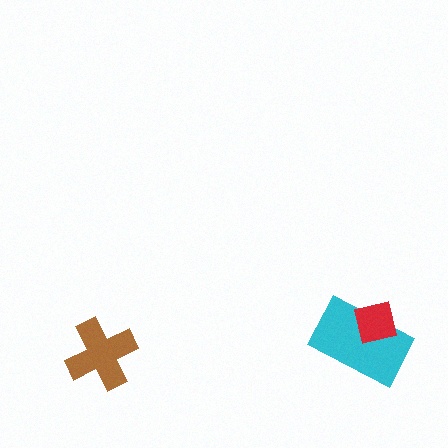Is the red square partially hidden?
No, no other shape covers it.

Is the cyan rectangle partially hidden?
Yes, it is partially covered by another shape.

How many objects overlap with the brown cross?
0 objects overlap with the brown cross.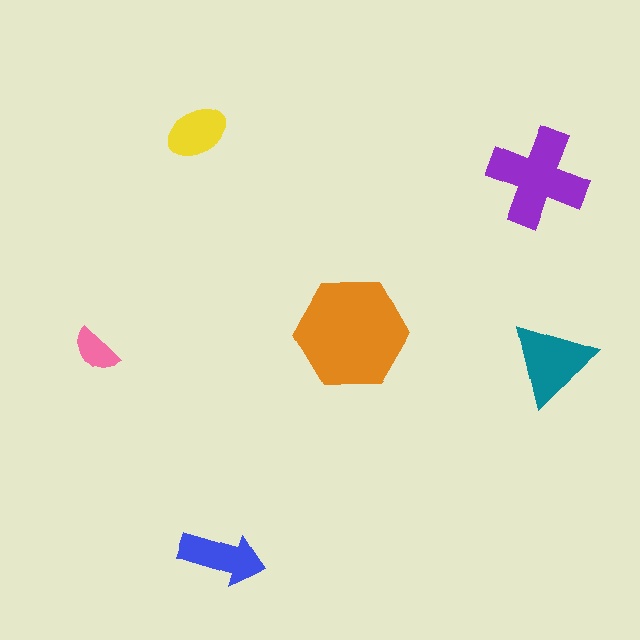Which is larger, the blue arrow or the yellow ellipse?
The blue arrow.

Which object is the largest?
The orange hexagon.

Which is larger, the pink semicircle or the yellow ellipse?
The yellow ellipse.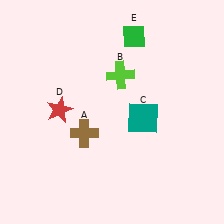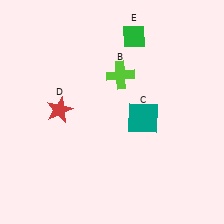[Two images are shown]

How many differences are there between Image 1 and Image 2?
There is 1 difference between the two images.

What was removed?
The brown cross (A) was removed in Image 2.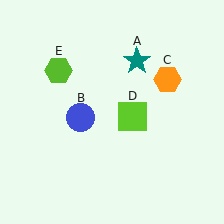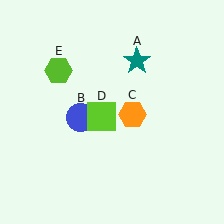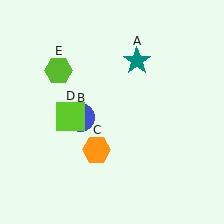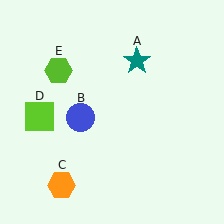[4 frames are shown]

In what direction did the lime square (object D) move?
The lime square (object D) moved left.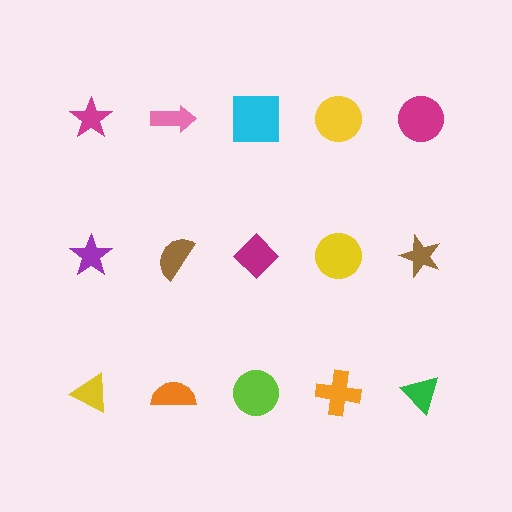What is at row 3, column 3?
A lime circle.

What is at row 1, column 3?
A cyan square.